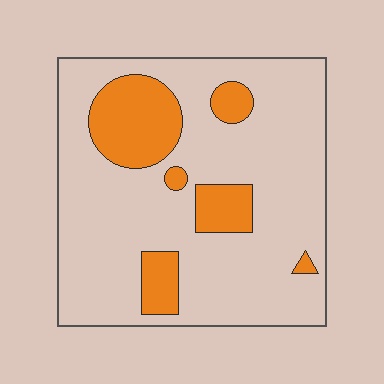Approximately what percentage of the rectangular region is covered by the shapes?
Approximately 20%.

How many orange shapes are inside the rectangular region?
6.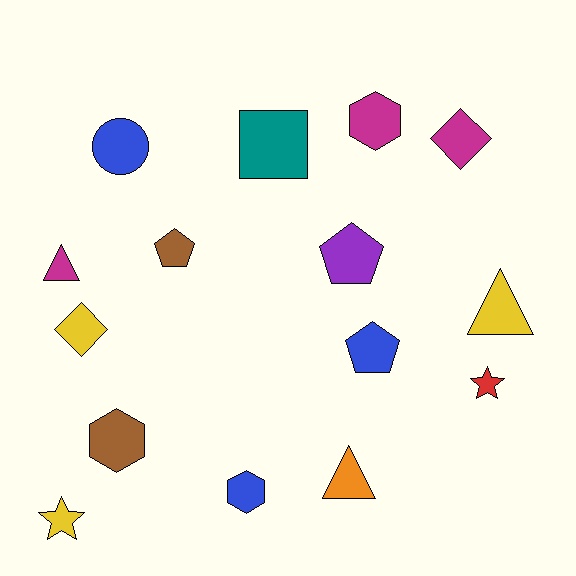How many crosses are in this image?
There are no crosses.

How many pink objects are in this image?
There are no pink objects.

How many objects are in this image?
There are 15 objects.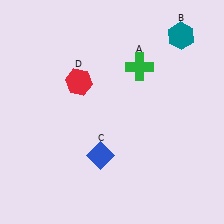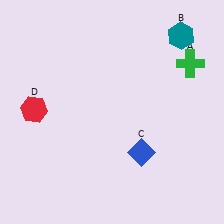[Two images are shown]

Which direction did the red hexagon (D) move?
The red hexagon (D) moved left.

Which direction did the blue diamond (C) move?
The blue diamond (C) moved right.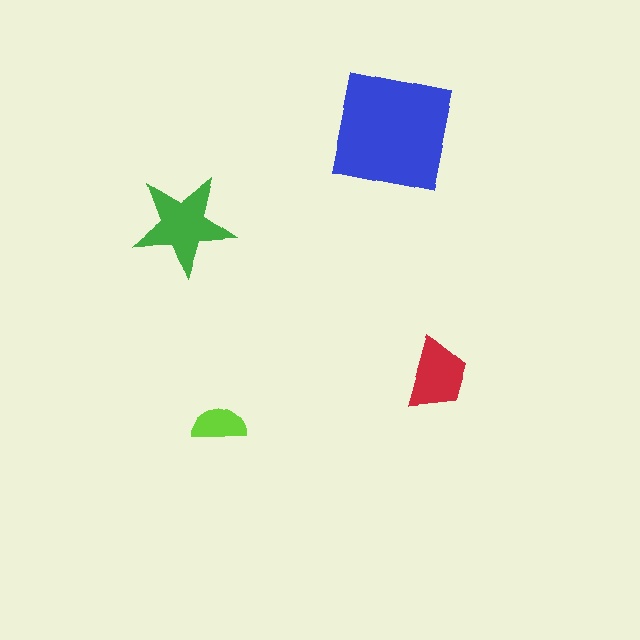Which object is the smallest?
The lime semicircle.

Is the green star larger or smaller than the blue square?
Smaller.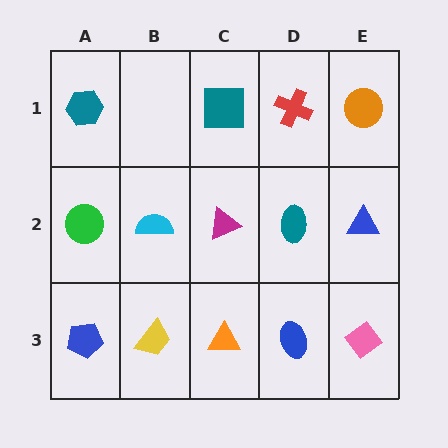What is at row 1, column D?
A red cross.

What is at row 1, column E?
An orange circle.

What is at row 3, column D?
A blue ellipse.